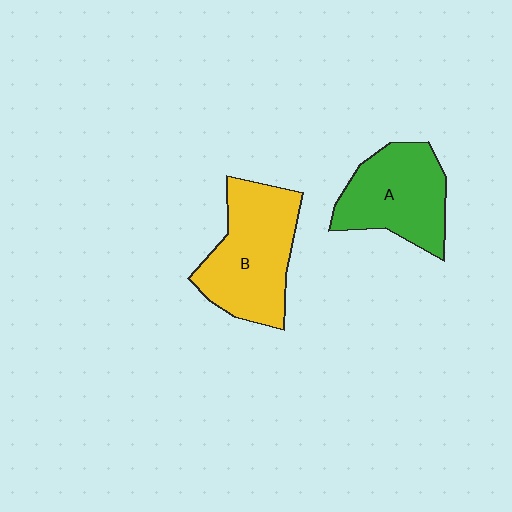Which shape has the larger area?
Shape B (yellow).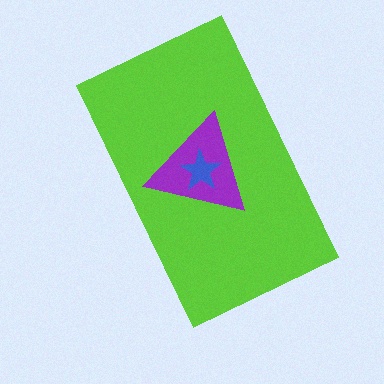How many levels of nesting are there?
3.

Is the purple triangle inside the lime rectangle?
Yes.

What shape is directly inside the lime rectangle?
The purple triangle.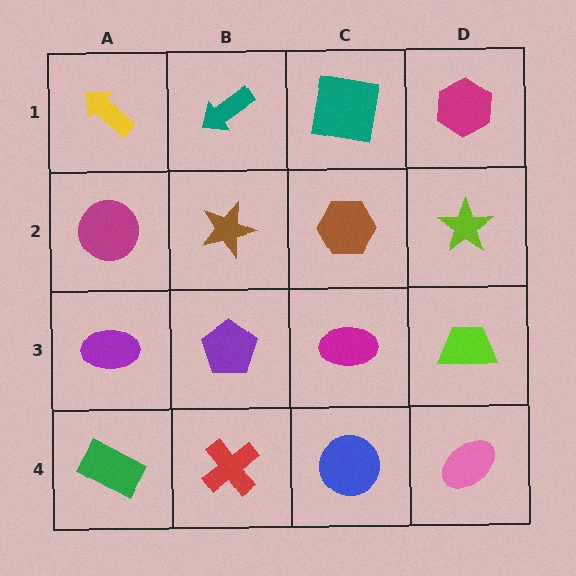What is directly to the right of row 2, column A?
A brown star.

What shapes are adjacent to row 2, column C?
A teal square (row 1, column C), a magenta ellipse (row 3, column C), a brown star (row 2, column B), a lime star (row 2, column D).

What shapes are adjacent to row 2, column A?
A yellow arrow (row 1, column A), a purple ellipse (row 3, column A), a brown star (row 2, column B).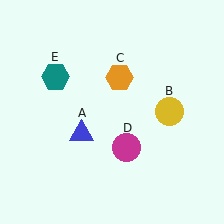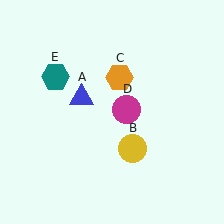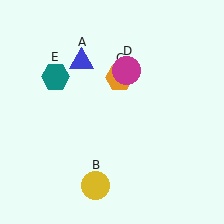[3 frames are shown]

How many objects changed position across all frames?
3 objects changed position: blue triangle (object A), yellow circle (object B), magenta circle (object D).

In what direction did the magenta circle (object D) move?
The magenta circle (object D) moved up.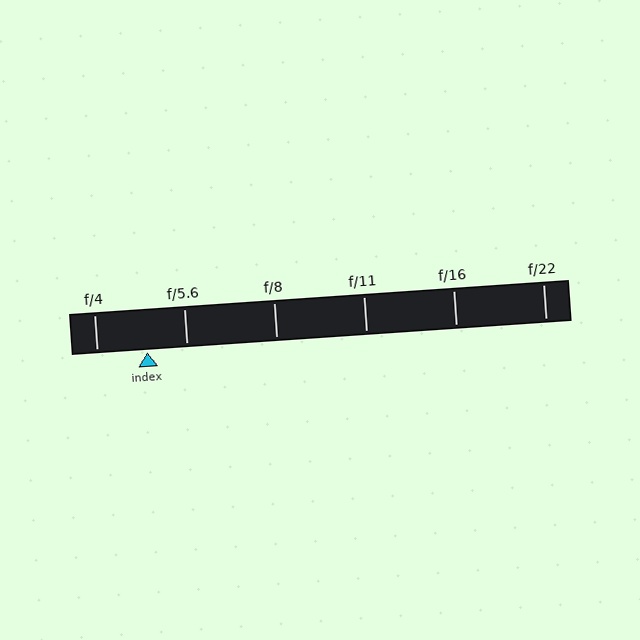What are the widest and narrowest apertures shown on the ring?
The widest aperture shown is f/4 and the narrowest is f/22.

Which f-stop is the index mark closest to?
The index mark is closest to f/5.6.